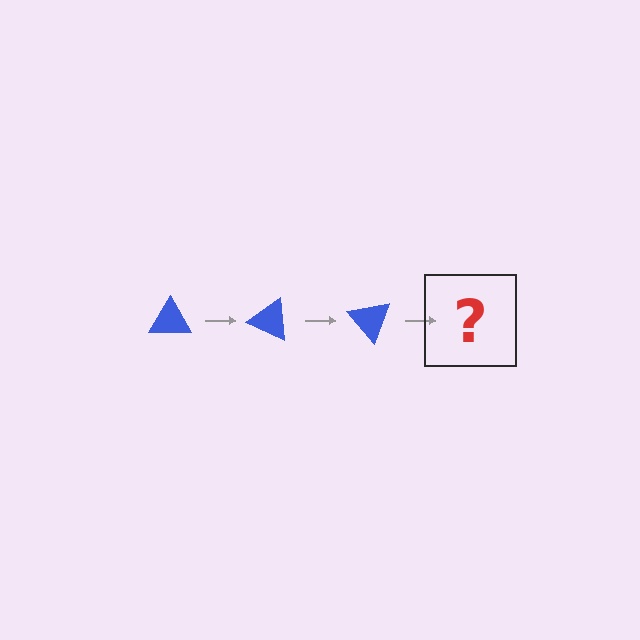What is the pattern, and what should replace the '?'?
The pattern is that the triangle rotates 25 degrees each step. The '?' should be a blue triangle rotated 75 degrees.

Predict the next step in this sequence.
The next step is a blue triangle rotated 75 degrees.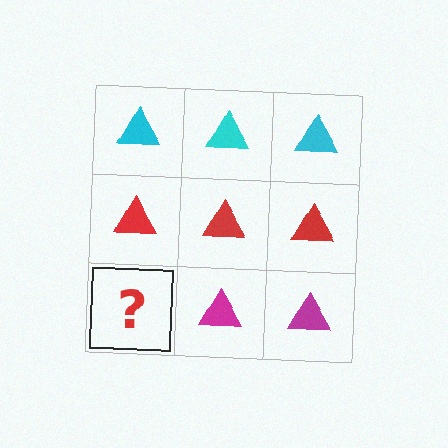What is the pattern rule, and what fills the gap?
The rule is that each row has a consistent color. The gap should be filled with a magenta triangle.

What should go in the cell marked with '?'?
The missing cell should contain a magenta triangle.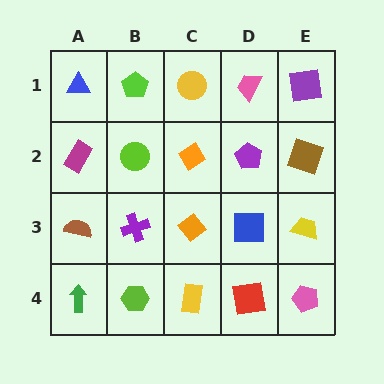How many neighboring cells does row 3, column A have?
3.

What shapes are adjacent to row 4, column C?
An orange diamond (row 3, column C), a lime hexagon (row 4, column B), a red square (row 4, column D).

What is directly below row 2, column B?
A purple cross.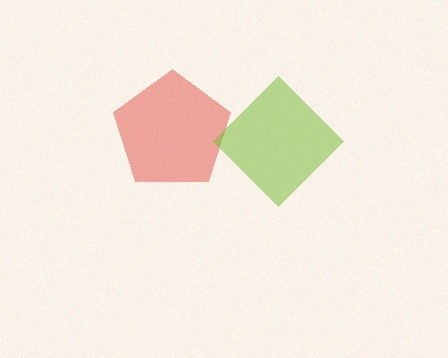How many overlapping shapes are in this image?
There are 2 overlapping shapes in the image.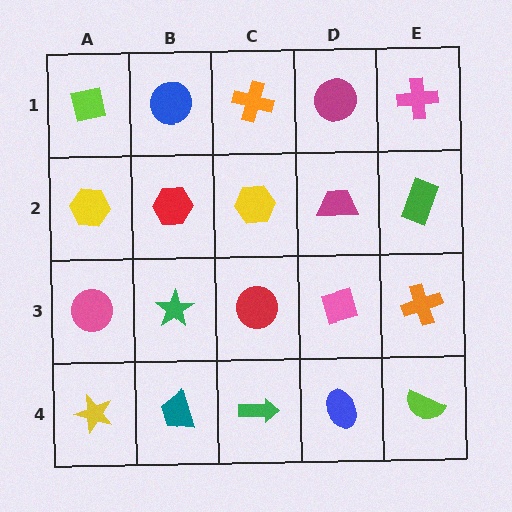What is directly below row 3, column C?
A green arrow.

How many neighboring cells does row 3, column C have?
4.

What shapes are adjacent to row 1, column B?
A red hexagon (row 2, column B), a lime square (row 1, column A), an orange cross (row 1, column C).